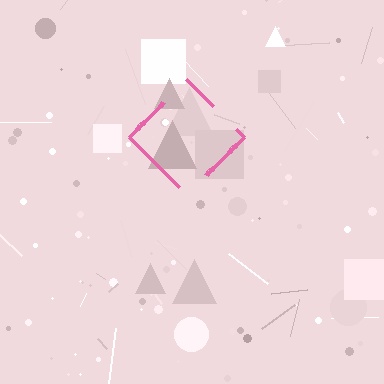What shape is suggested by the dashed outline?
The dashed outline suggests a diamond.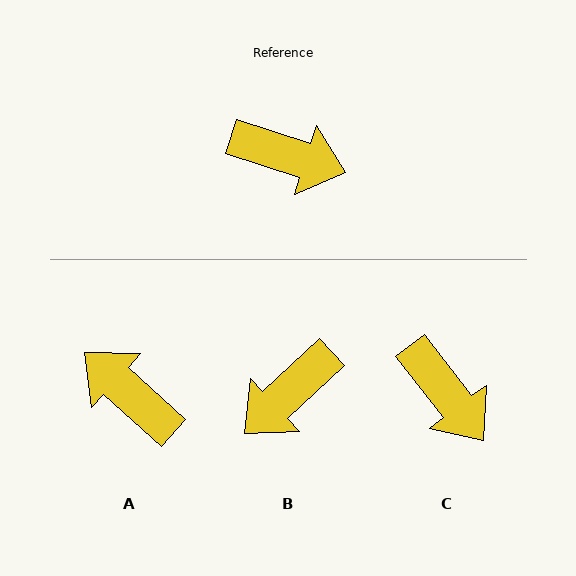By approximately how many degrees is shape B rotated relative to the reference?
Approximately 119 degrees clockwise.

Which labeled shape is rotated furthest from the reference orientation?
A, about 156 degrees away.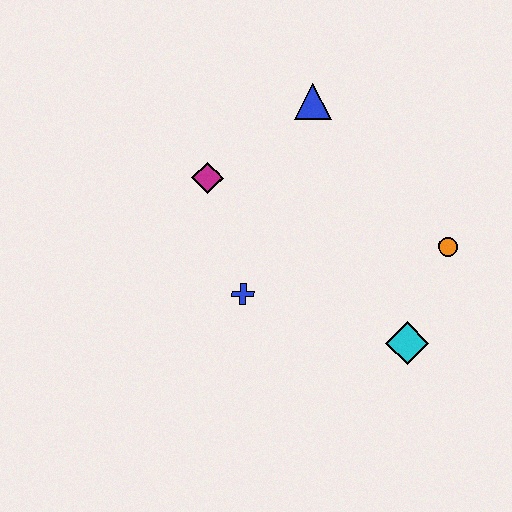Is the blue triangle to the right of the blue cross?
Yes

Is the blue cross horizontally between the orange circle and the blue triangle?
No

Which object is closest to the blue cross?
The magenta diamond is closest to the blue cross.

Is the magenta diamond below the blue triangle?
Yes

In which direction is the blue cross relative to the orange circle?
The blue cross is to the left of the orange circle.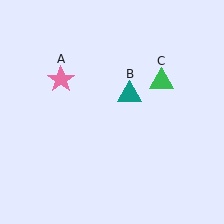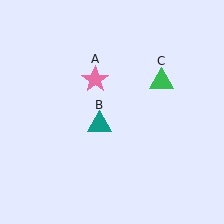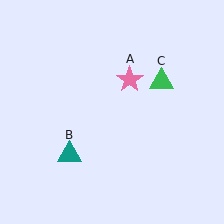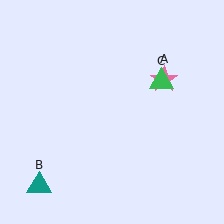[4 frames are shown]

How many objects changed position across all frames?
2 objects changed position: pink star (object A), teal triangle (object B).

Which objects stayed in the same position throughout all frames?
Green triangle (object C) remained stationary.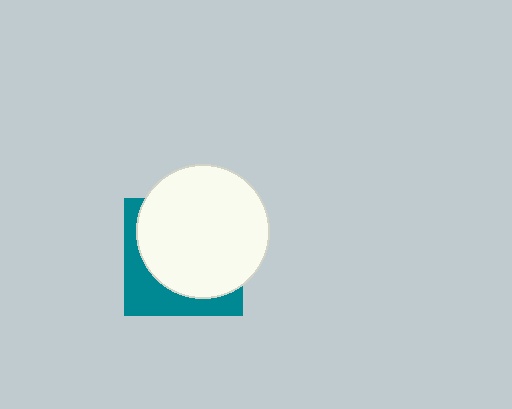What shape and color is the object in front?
The object in front is a white circle.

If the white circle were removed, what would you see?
You would see the complete teal square.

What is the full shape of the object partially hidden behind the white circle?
The partially hidden object is a teal square.